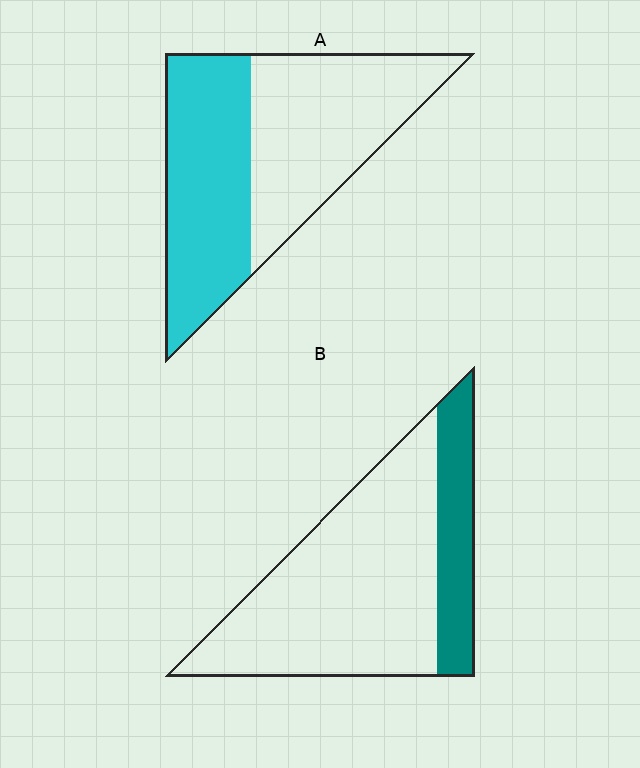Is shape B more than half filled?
No.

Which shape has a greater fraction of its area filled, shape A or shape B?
Shape A.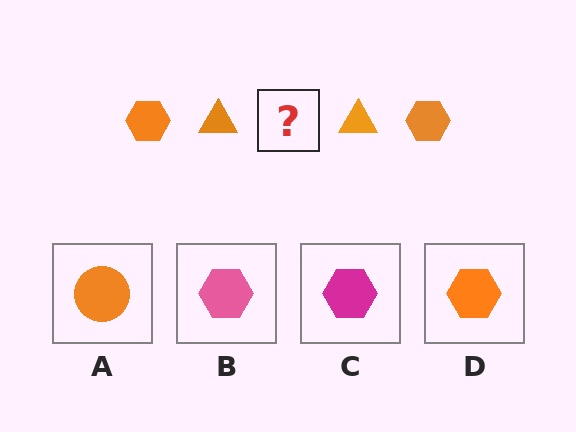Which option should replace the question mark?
Option D.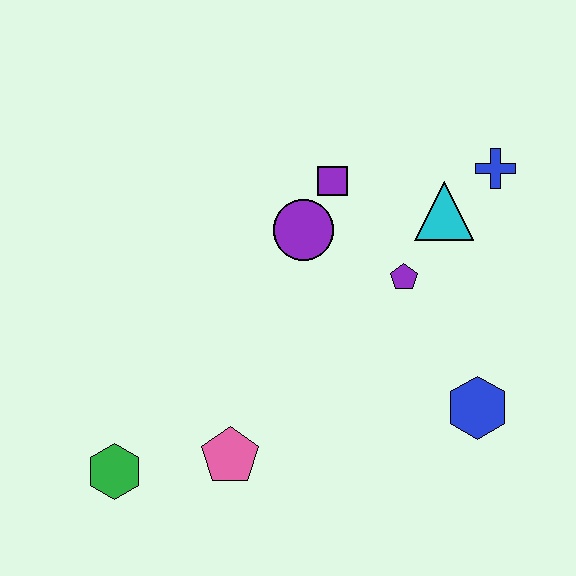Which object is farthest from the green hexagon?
The blue cross is farthest from the green hexagon.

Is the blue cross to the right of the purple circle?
Yes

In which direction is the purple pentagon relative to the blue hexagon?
The purple pentagon is above the blue hexagon.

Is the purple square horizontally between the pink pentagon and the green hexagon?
No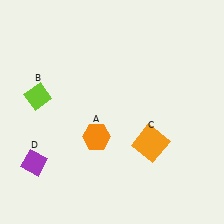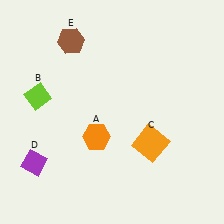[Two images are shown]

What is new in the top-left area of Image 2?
A brown hexagon (E) was added in the top-left area of Image 2.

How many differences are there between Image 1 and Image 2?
There is 1 difference between the two images.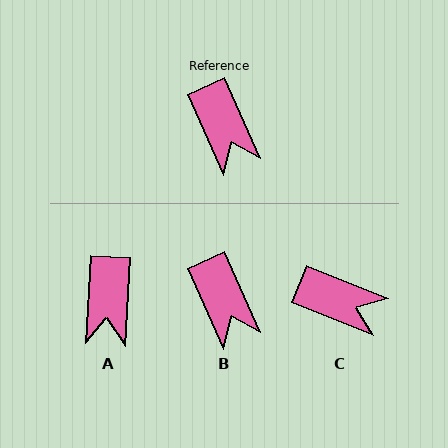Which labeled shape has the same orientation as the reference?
B.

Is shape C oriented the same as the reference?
No, it is off by about 44 degrees.